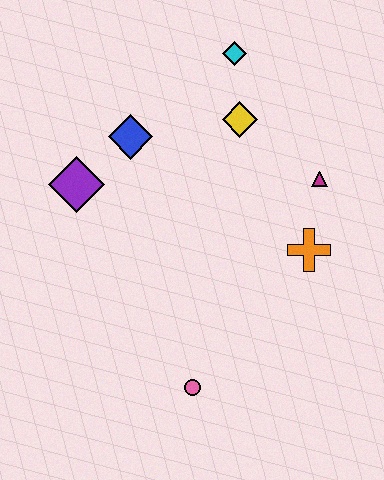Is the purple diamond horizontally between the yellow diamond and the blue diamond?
No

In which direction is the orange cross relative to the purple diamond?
The orange cross is to the right of the purple diamond.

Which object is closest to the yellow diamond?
The cyan diamond is closest to the yellow diamond.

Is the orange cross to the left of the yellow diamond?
No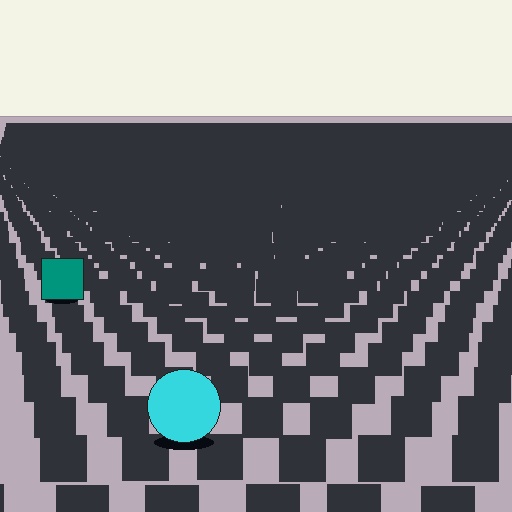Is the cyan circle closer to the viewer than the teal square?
Yes. The cyan circle is closer — you can tell from the texture gradient: the ground texture is coarser near it.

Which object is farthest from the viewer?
The teal square is farthest from the viewer. It appears smaller and the ground texture around it is denser.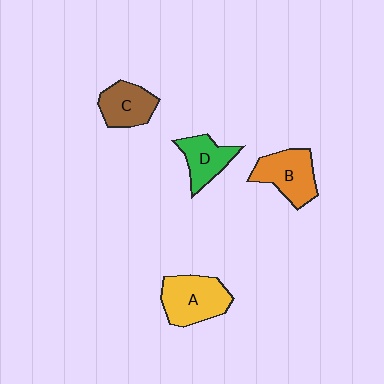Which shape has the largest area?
Shape A (yellow).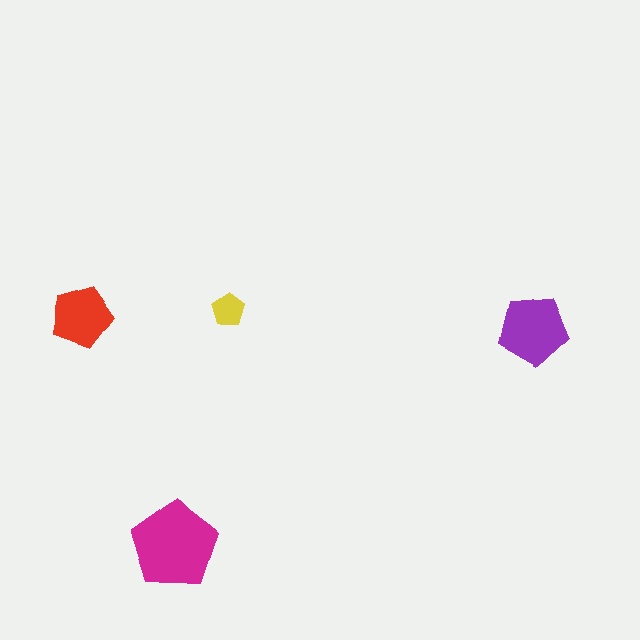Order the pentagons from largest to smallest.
the magenta one, the purple one, the red one, the yellow one.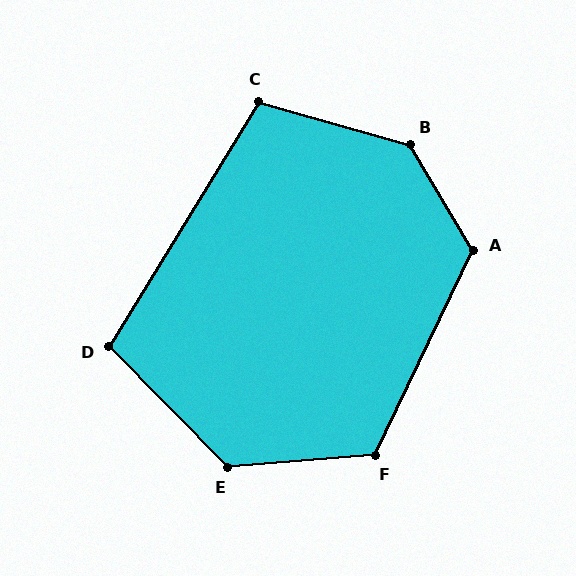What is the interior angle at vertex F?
Approximately 120 degrees (obtuse).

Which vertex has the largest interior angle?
B, at approximately 136 degrees.